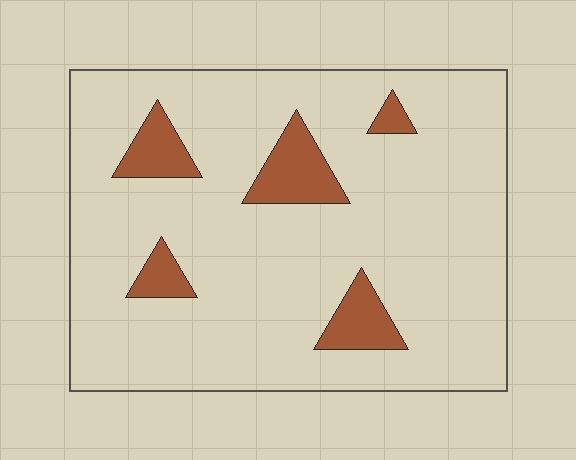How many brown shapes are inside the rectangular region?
5.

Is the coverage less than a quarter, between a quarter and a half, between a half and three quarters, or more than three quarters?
Less than a quarter.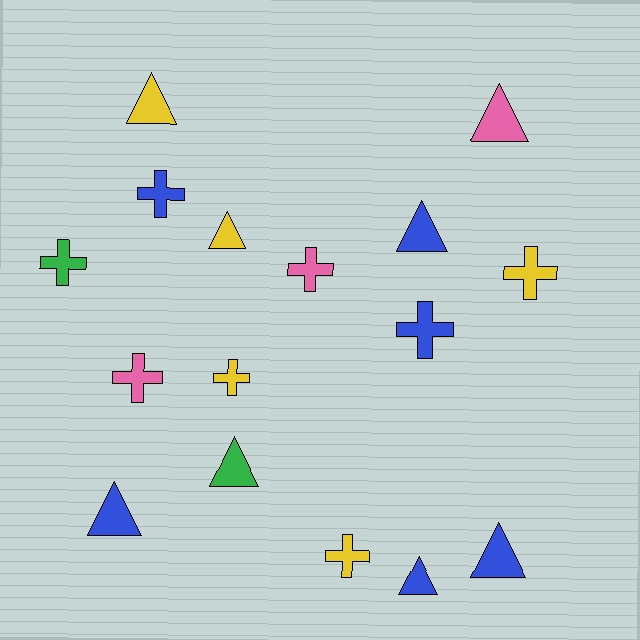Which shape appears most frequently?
Triangle, with 8 objects.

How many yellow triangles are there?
There are 2 yellow triangles.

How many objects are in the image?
There are 16 objects.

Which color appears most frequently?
Blue, with 6 objects.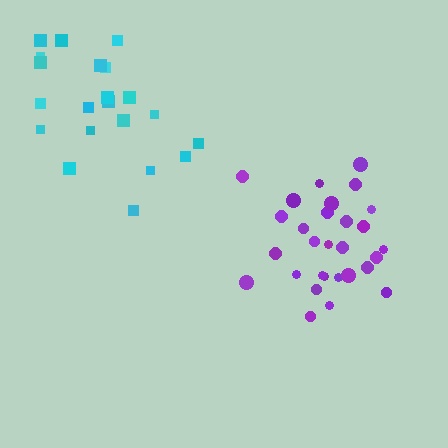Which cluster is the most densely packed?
Purple.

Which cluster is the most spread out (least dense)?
Cyan.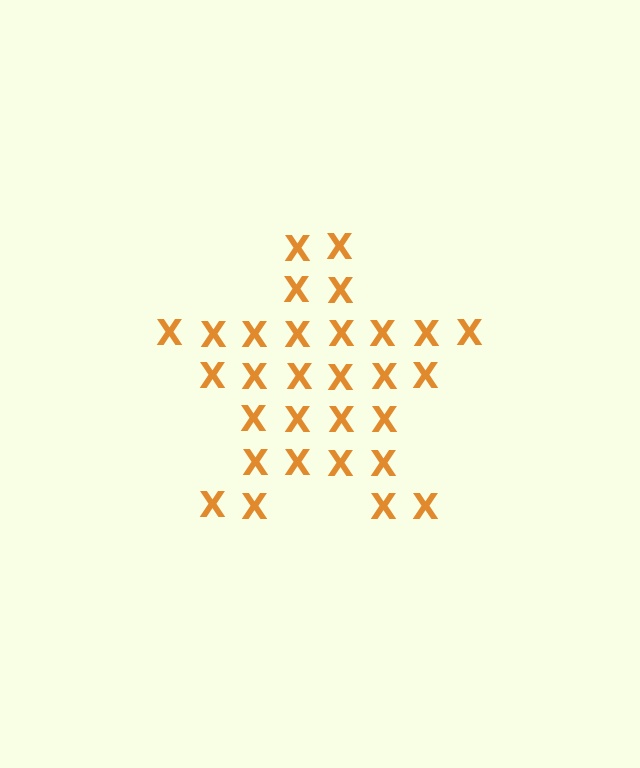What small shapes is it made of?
It is made of small letter X's.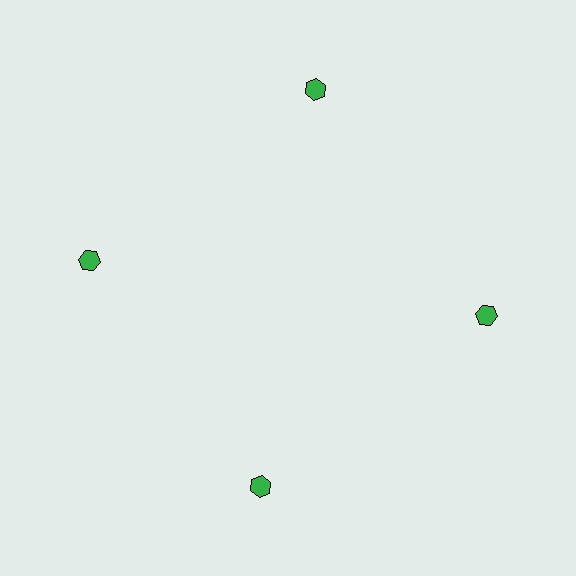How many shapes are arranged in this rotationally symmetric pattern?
There are 4 shapes, arranged in 4 groups of 1.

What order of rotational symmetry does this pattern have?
This pattern has 4-fold rotational symmetry.